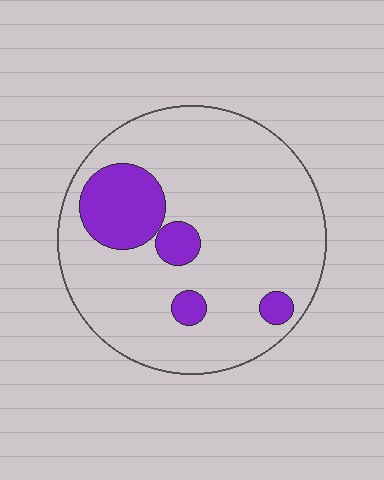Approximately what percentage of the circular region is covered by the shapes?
Approximately 15%.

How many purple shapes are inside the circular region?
4.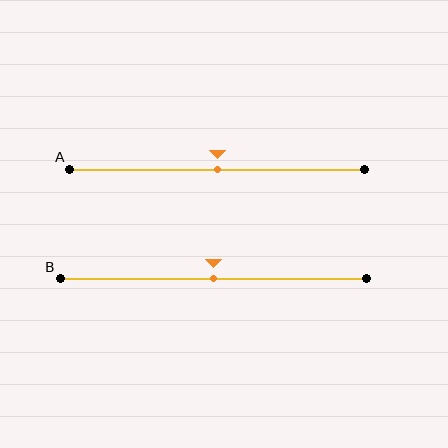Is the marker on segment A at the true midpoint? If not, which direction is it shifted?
Yes, the marker on segment A is at the true midpoint.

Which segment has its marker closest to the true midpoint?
Segment A has its marker closest to the true midpoint.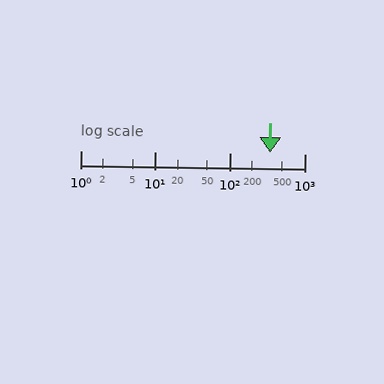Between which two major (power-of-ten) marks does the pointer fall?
The pointer is between 100 and 1000.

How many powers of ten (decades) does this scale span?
The scale spans 3 decades, from 1 to 1000.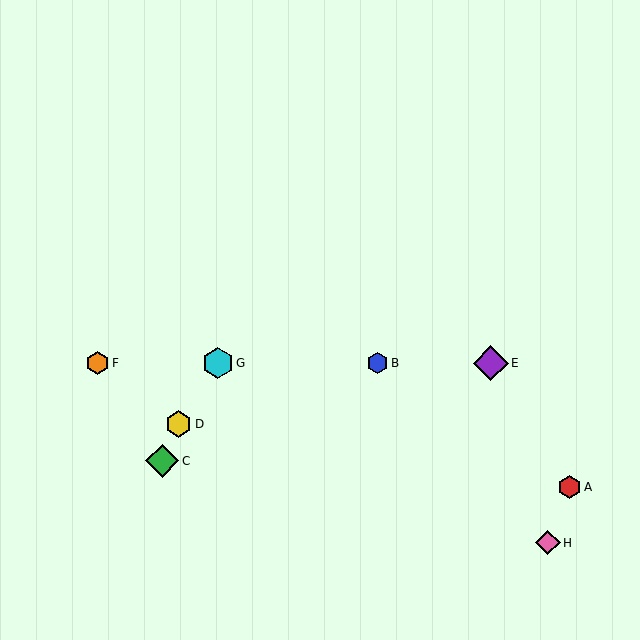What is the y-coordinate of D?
Object D is at y≈424.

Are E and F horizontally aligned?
Yes, both are at y≈363.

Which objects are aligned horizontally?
Objects B, E, F, G are aligned horizontally.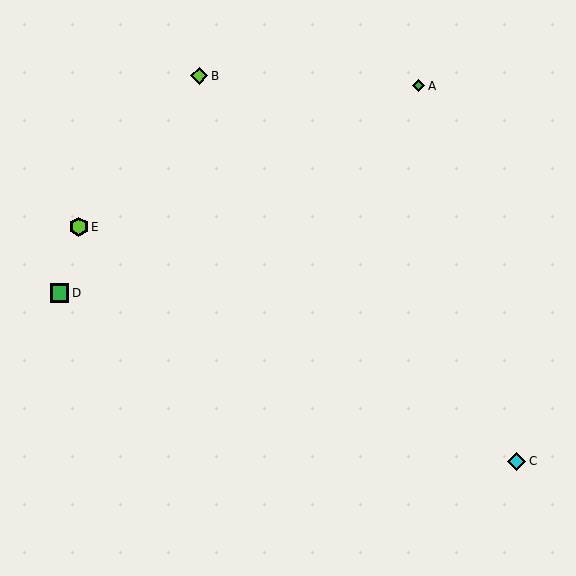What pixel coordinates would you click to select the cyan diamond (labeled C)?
Click at (517, 462) to select the cyan diamond C.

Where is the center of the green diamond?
The center of the green diamond is at (419, 86).